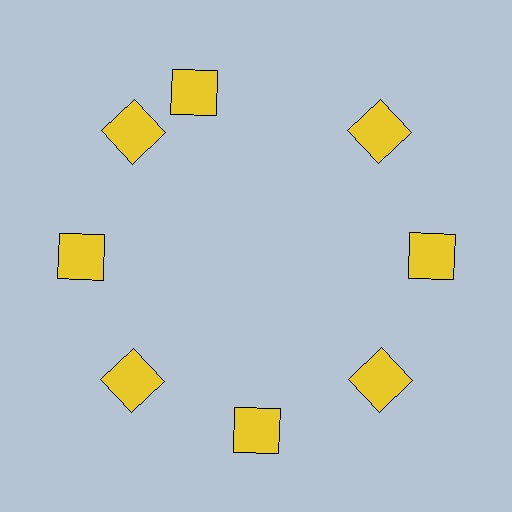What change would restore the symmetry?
The symmetry would be restored by rotating it back into even spacing with its neighbors so that all 8 squares sit at equal angles and equal distance from the center.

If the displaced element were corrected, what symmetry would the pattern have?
It would have 8-fold rotational symmetry — the pattern would map onto itself every 45 degrees.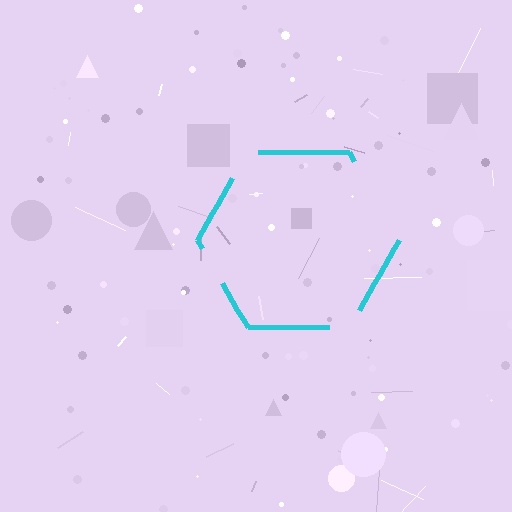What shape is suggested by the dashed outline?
The dashed outline suggests a hexagon.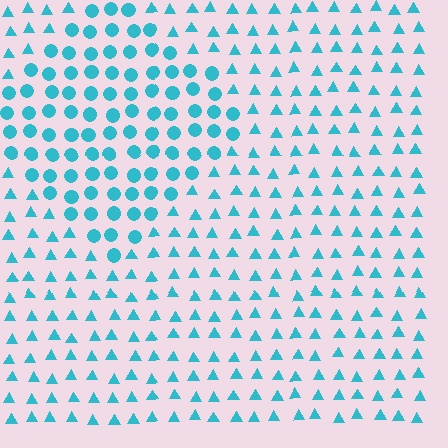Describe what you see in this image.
The image is filled with small cyan elements arranged in a uniform grid. A diamond-shaped region contains circles, while the surrounding area contains triangles. The boundary is defined purely by the change in element shape.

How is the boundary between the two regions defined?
The boundary is defined by a change in element shape: circles inside vs. triangles outside. All elements share the same color and spacing.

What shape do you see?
I see a diamond.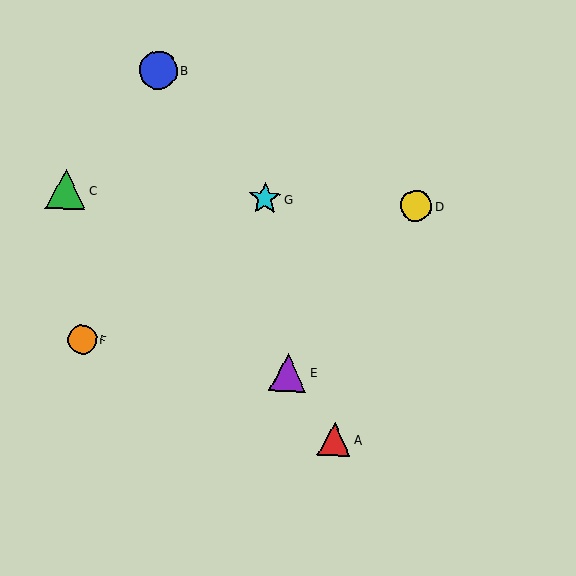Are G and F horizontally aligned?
No, G is at y≈198 and F is at y≈339.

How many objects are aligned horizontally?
3 objects (C, D, G) are aligned horizontally.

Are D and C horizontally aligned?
Yes, both are at y≈205.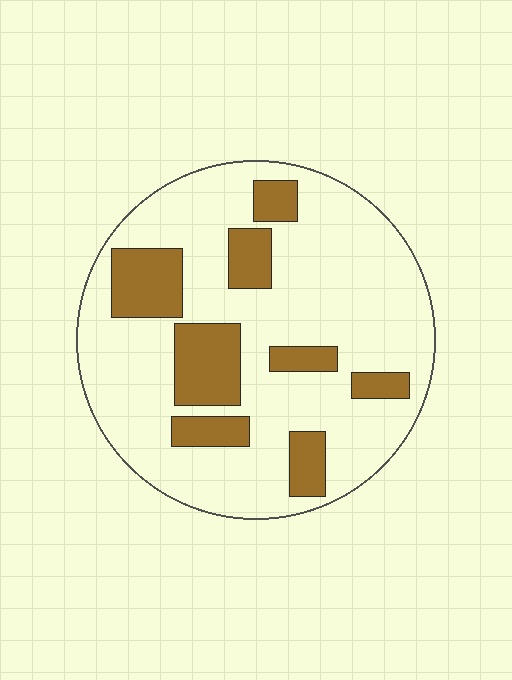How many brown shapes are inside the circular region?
8.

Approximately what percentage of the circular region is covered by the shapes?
Approximately 25%.